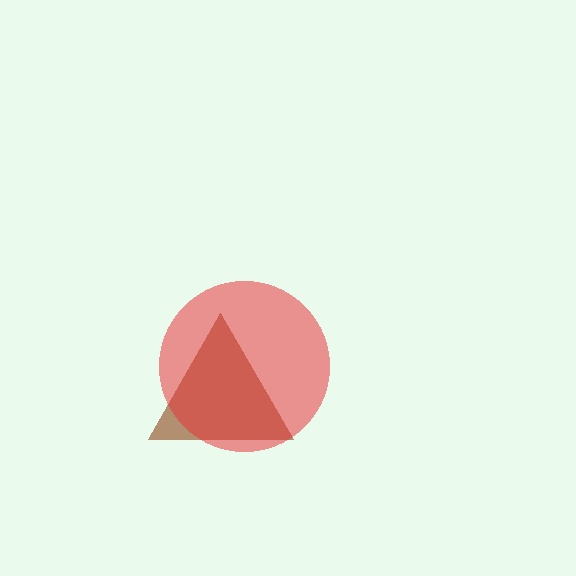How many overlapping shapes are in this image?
There are 2 overlapping shapes in the image.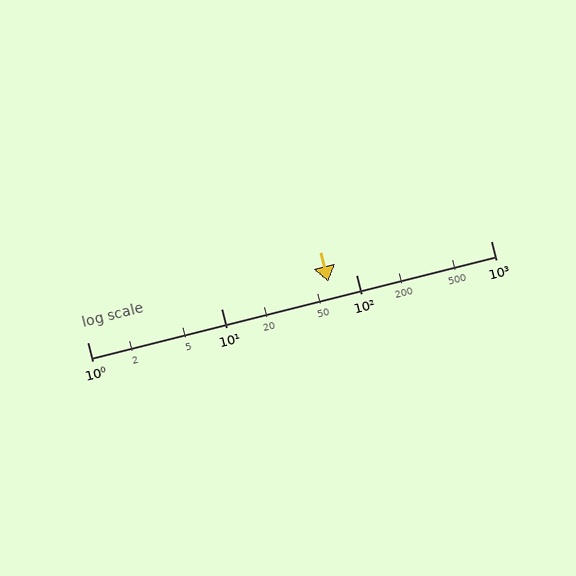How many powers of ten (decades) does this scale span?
The scale spans 3 decades, from 1 to 1000.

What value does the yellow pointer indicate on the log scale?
The pointer indicates approximately 62.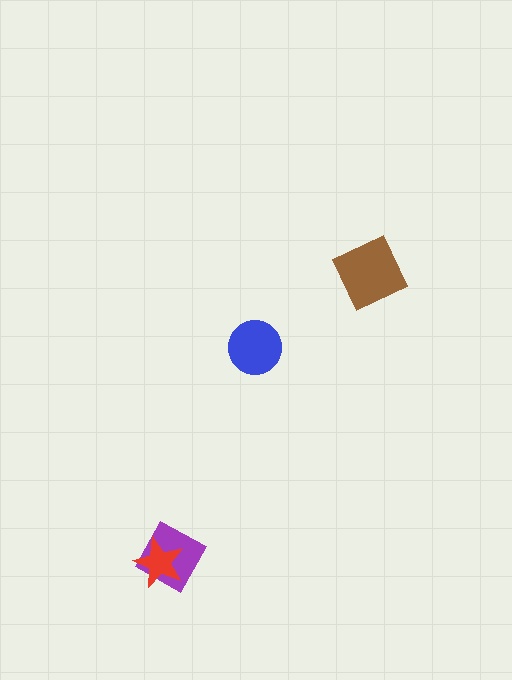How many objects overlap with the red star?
1 object overlaps with the red star.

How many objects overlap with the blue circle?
0 objects overlap with the blue circle.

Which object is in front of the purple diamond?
The red star is in front of the purple diamond.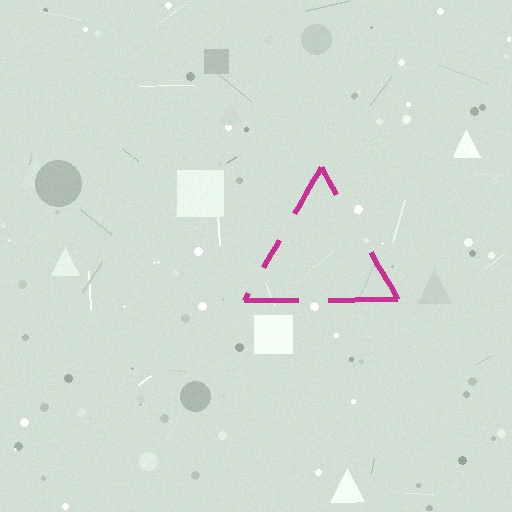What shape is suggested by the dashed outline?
The dashed outline suggests a triangle.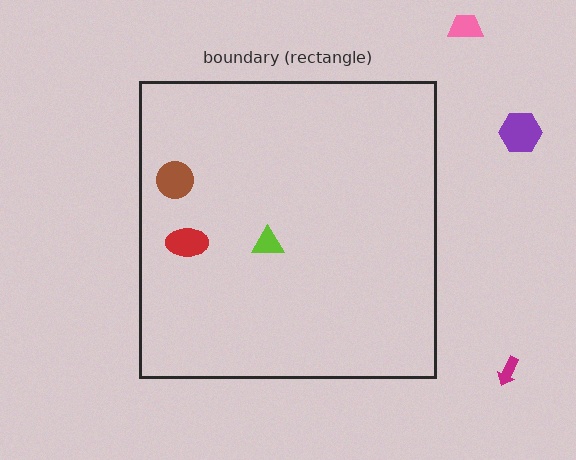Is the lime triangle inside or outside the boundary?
Inside.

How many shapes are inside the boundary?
3 inside, 3 outside.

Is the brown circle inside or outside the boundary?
Inside.